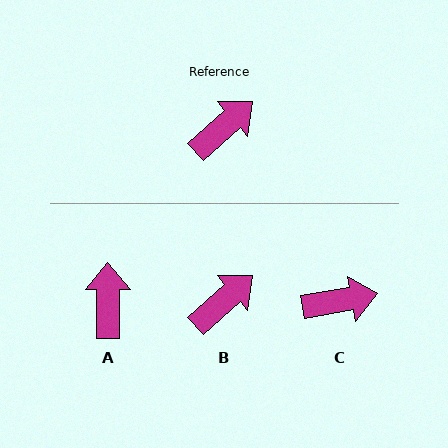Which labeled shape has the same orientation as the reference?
B.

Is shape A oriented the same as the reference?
No, it is off by about 48 degrees.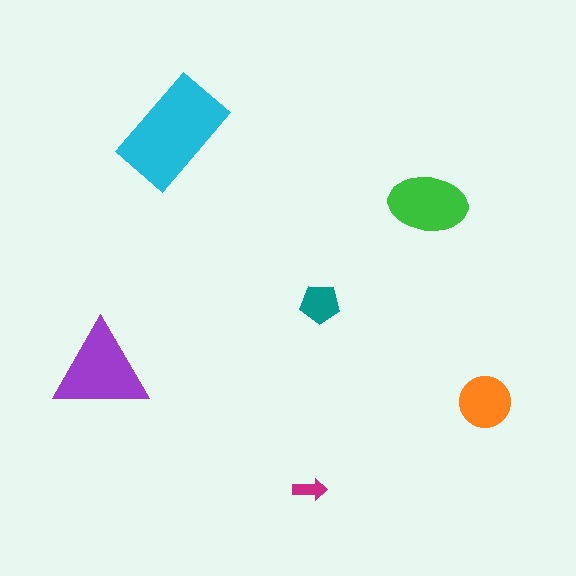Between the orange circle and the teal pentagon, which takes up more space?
The orange circle.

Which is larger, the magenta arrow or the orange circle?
The orange circle.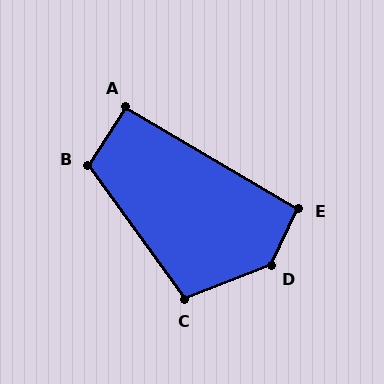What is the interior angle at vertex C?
Approximately 104 degrees (obtuse).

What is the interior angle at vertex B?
Approximately 111 degrees (obtuse).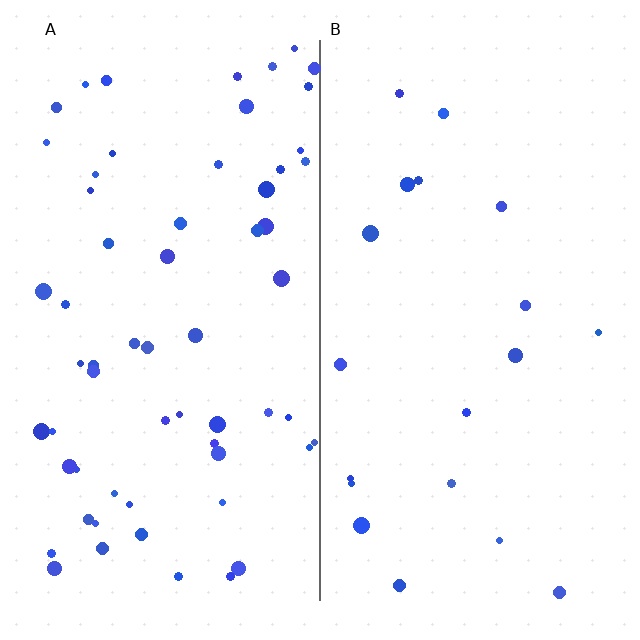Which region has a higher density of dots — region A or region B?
A (the left).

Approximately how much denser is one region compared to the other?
Approximately 3.2× — region A over region B.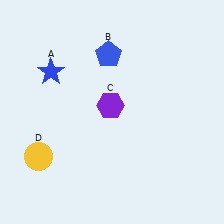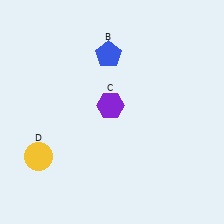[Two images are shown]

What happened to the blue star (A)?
The blue star (A) was removed in Image 2. It was in the top-left area of Image 1.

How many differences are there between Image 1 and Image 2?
There is 1 difference between the two images.